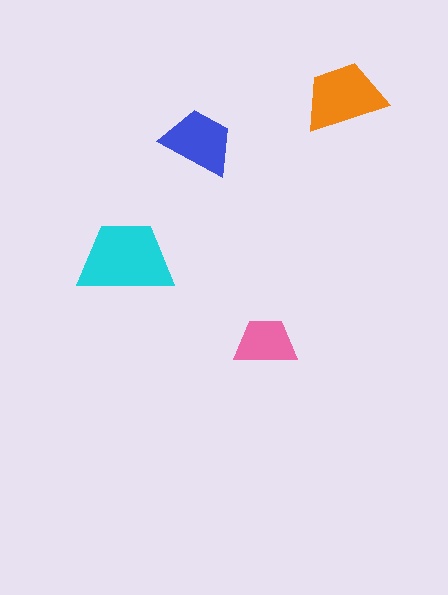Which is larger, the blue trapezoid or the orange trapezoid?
The orange one.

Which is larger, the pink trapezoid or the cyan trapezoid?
The cyan one.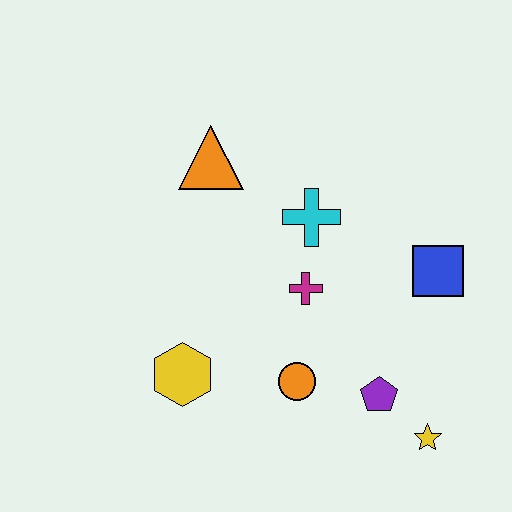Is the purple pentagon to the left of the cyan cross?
No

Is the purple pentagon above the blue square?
No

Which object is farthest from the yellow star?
The orange triangle is farthest from the yellow star.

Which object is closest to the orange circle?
The purple pentagon is closest to the orange circle.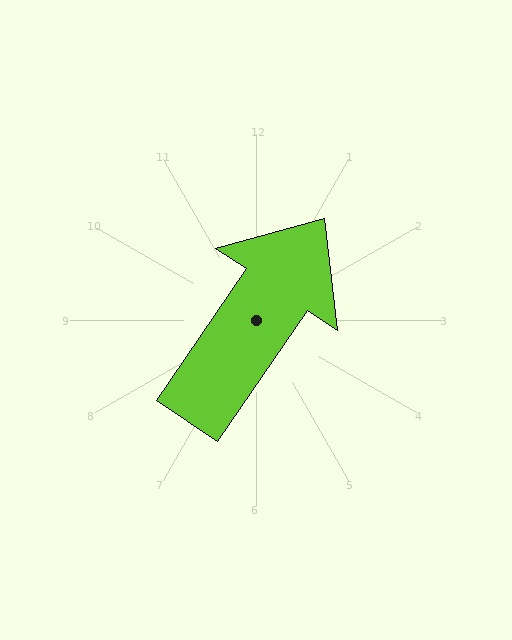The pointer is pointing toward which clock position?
Roughly 1 o'clock.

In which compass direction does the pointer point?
Northeast.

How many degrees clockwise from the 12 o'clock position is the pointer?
Approximately 34 degrees.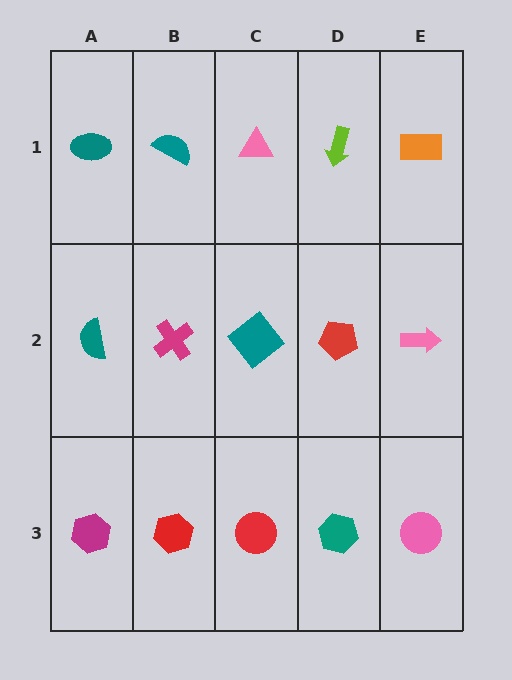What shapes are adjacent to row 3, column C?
A teal diamond (row 2, column C), a red hexagon (row 3, column B), a teal hexagon (row 3, column D).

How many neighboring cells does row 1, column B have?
3.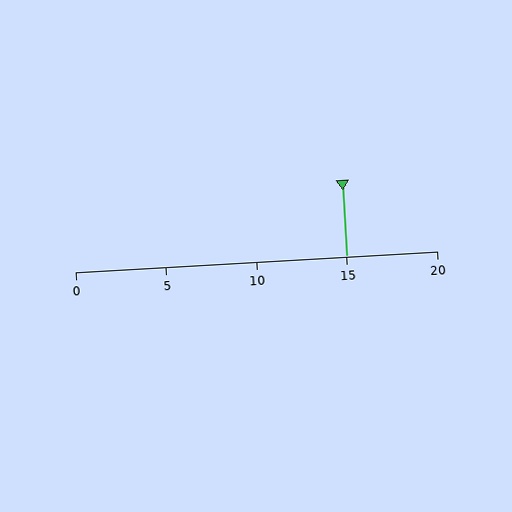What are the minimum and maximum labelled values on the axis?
The axis runs from 0 to 20.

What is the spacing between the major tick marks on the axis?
The major ticks are spaced 5 apart.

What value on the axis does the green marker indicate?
The marker indicates approximately 15.